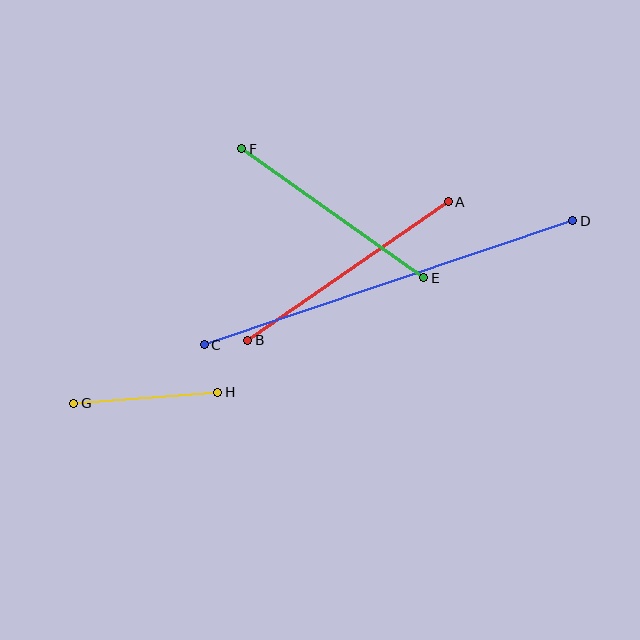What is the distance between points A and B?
The distance is approximately 244 pixels.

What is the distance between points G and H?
The distance is approximately 144 pixels.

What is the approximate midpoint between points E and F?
The midpoint is at approximately (333, 213) pixels.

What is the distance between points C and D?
The distance is approximately 389 pixels.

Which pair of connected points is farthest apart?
Points C and D are farthest apart.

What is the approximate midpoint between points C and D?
The midpoint is at approximately (389, 283) pixels.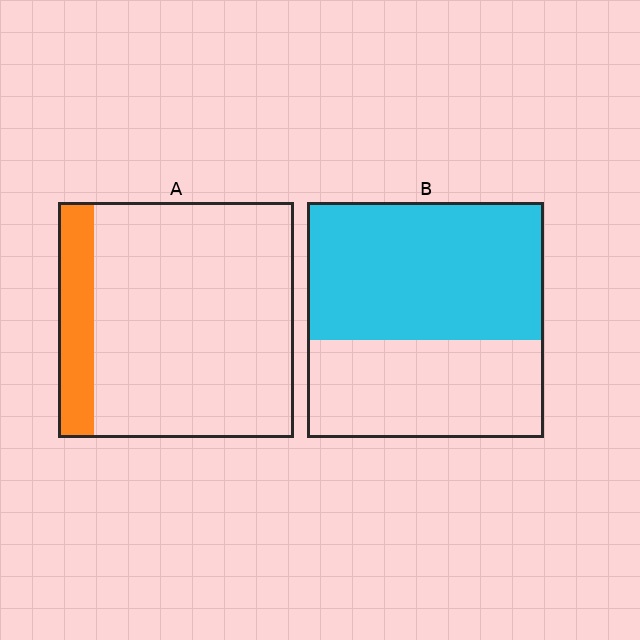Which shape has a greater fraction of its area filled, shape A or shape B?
Shape B.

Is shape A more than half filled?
No.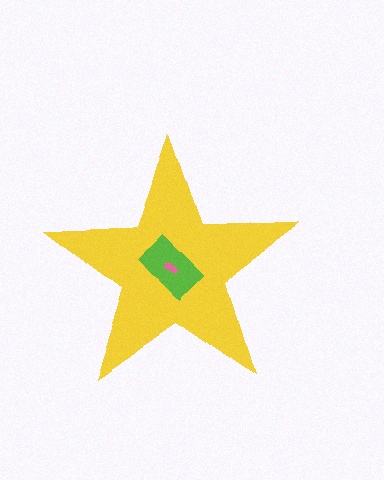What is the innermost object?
The pink arrow.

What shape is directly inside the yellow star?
The lime rectangle.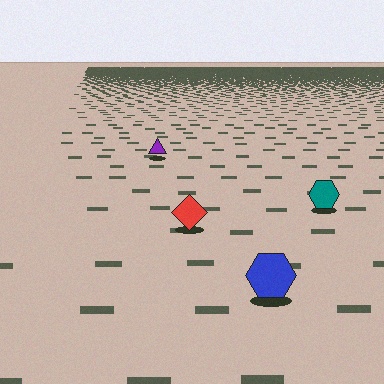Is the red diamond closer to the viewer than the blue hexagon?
No. The blue hexagon is closer — you can tell from the texture gradient: the ground texture is coarser near it.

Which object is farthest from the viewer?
The purple triangle is farthest from the viewer. It appears smaller and the ground texture around it is denser.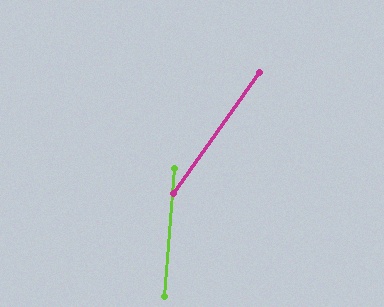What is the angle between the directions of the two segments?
Approximately 31 degrees.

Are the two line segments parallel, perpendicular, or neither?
Neither parallel nor perpendicular — they differ by about 31°.